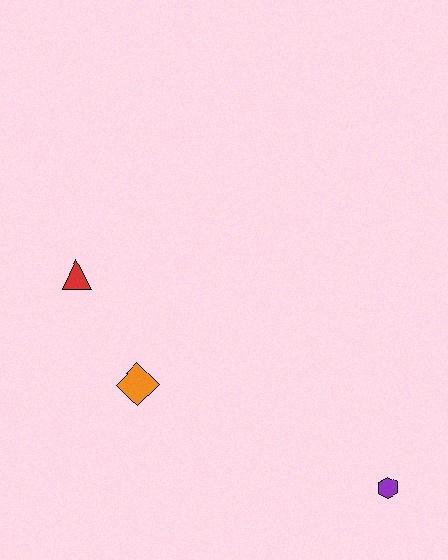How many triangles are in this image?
There is 1 triangle.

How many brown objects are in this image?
There are no brown objects.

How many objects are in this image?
There are 3 objects.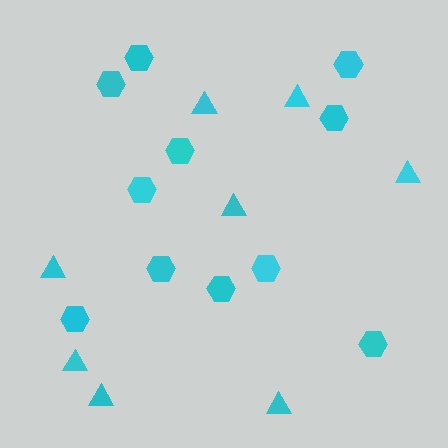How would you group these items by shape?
There are 2 groups: one group of hexagons (11) and one group of triangles (8).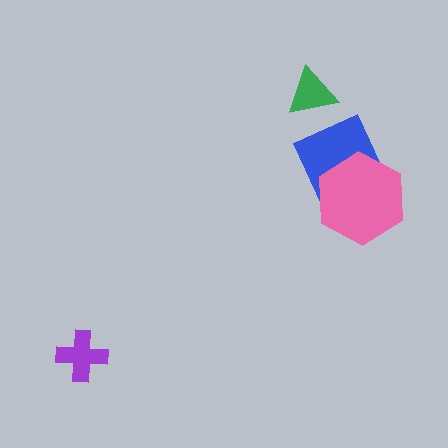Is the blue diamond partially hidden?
Yes, it is partially covered by another shape.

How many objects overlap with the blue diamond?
1 object overlaps with the blue diamond.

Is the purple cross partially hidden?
No, no other shape covers it.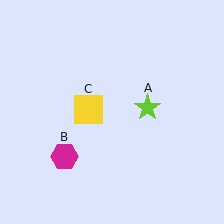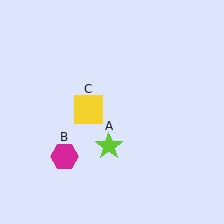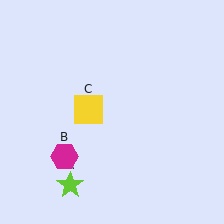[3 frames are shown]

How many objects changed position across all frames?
1 object changed position: lime star (object A).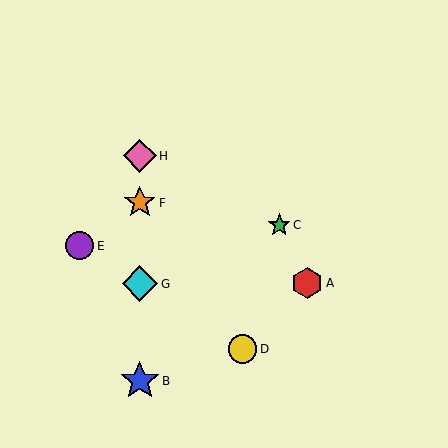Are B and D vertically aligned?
No, B is at x≈140 and D is at x≈243.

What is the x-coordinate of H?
Object H is at x≈140.